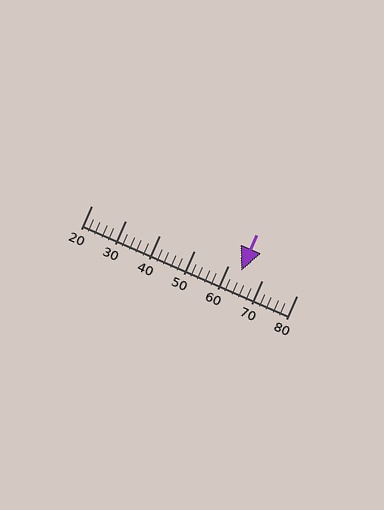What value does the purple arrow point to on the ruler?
The purple arrow points to approximately 64.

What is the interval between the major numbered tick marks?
The major tick marks are spaced 10 units apart.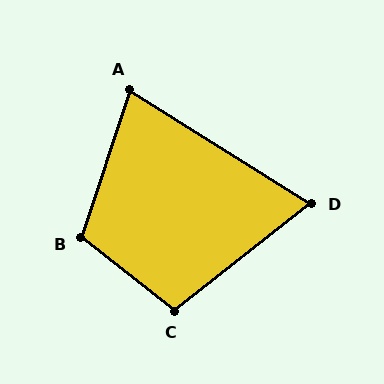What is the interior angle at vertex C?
Approximately 104 degrees (obtuse).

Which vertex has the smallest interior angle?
D, at approximately 70 degrees.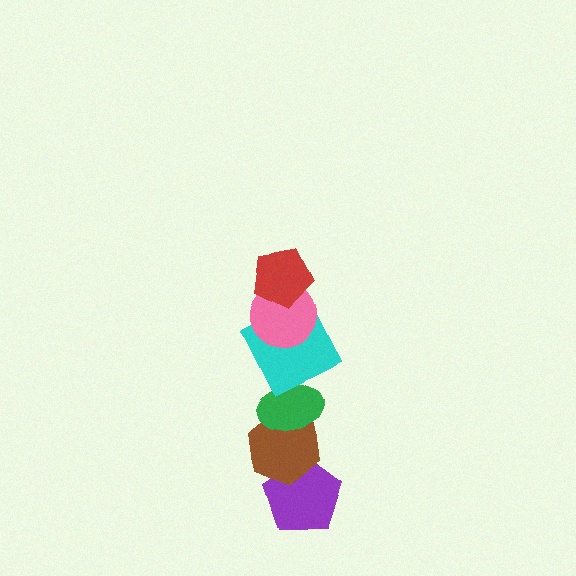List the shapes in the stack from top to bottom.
From top to bottom: the red pentagon, the pink circle, the cyan square, the green ellipse, the brown hexagon, the purple pentagon.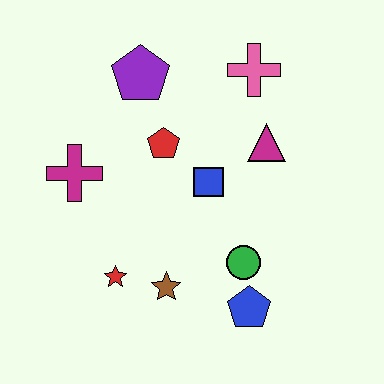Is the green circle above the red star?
Yes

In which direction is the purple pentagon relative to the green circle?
The purple pentagon is above the green circle.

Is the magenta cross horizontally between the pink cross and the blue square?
No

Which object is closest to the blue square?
The red pentagon is closest to the blue square.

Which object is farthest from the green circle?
The purple pentagon is farthest from the green circle.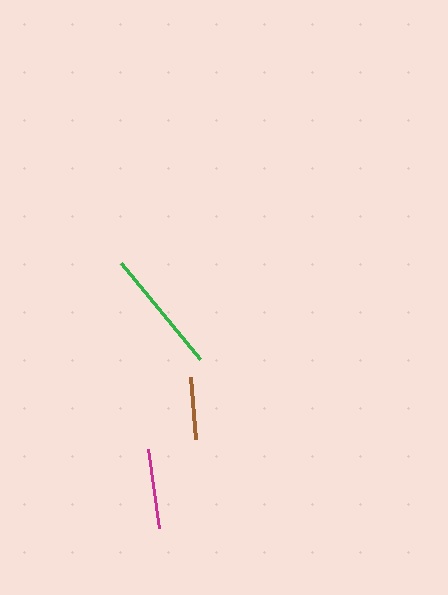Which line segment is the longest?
The green line is the longest at approximately 125 pixels.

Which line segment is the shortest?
The brown line is the shortest at approximately 63 pixels.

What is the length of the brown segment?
The brown segment is approximately 63 pixels long.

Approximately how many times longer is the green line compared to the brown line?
The green line is approximately 2.0 times the length of the brown line.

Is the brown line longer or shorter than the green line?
The green line is longer than the brown line.